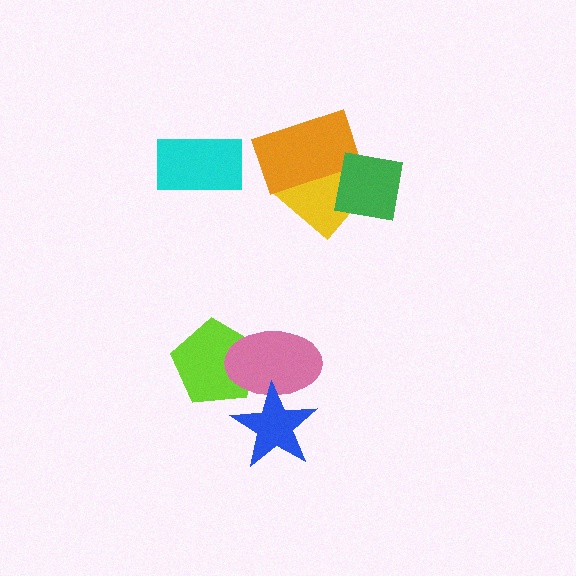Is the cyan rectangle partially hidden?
No, no other shape covers it.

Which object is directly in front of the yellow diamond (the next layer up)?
The orange rectangle is directly in front of the yellow diamond.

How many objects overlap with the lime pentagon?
1 object overlaps with the lime pentagon.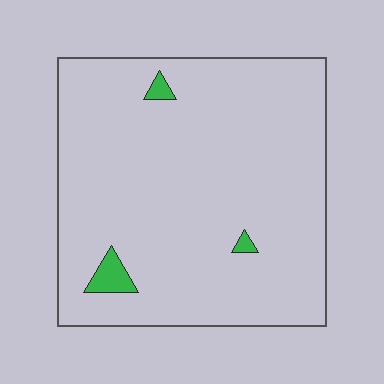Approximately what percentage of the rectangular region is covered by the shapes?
Approximately 5%.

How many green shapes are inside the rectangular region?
3.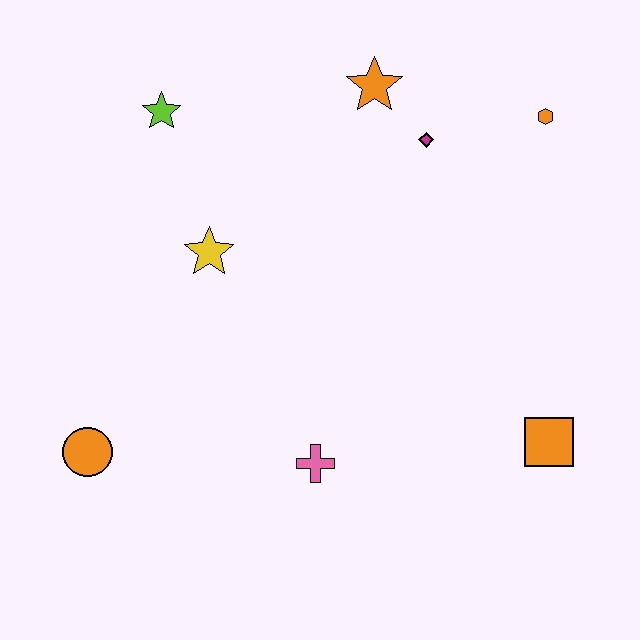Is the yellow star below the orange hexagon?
Yes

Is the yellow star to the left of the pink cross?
Yes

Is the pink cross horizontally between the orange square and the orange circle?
Yes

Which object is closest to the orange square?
The pink cross is closest to the orange square.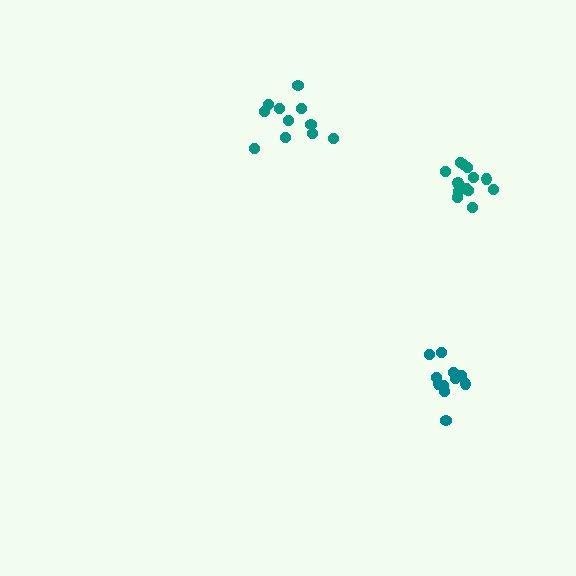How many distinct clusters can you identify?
There are 3 distinct clusters.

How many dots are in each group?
Group 1: 11 dots, Group 2: 12 dots, Group 3: 13 dots (36 total).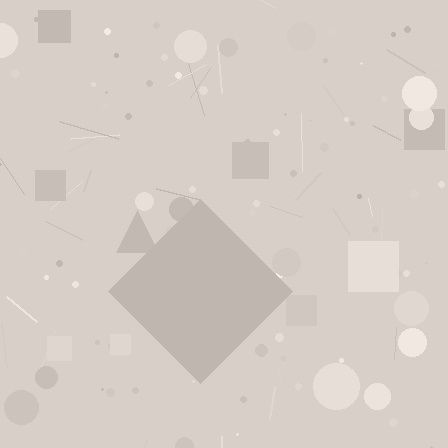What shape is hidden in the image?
A diamond is hidden in the image.